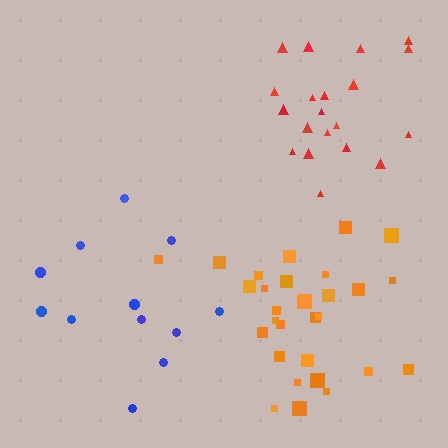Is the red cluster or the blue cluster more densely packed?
Red.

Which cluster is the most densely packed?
Red.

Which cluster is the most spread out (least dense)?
Blue.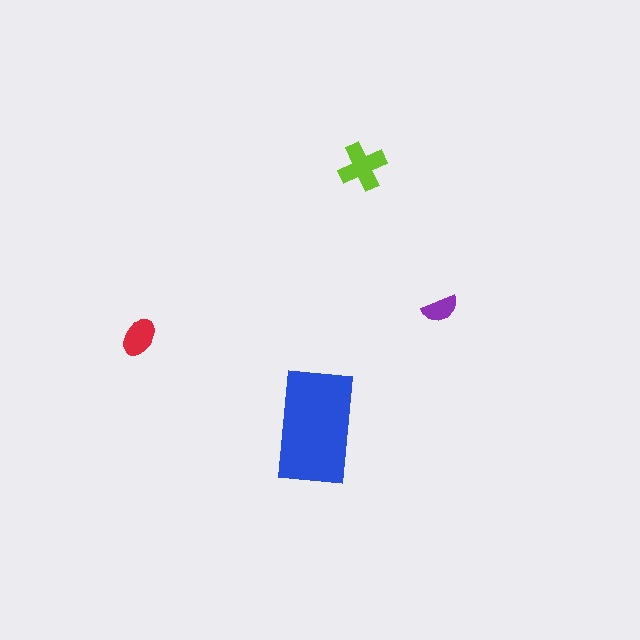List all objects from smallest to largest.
The purple semicircle, the red ellipse, the lime cross, the blue rectangle.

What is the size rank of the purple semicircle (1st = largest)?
4th.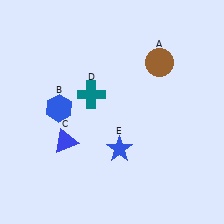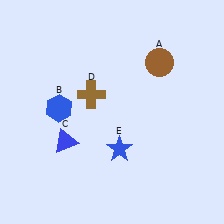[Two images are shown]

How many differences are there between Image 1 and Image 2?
There is 1 difference between the two images.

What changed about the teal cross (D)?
In Image 1, D is teal. In Image 2, it changed to brown.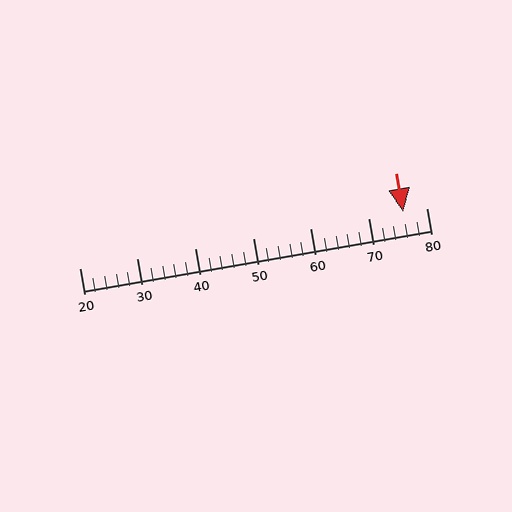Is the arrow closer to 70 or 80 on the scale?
The arrow is closer to 80.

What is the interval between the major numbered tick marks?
The major tick marks are spaced 10 units apart.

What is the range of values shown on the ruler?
The ruler shows values from 20 to 80.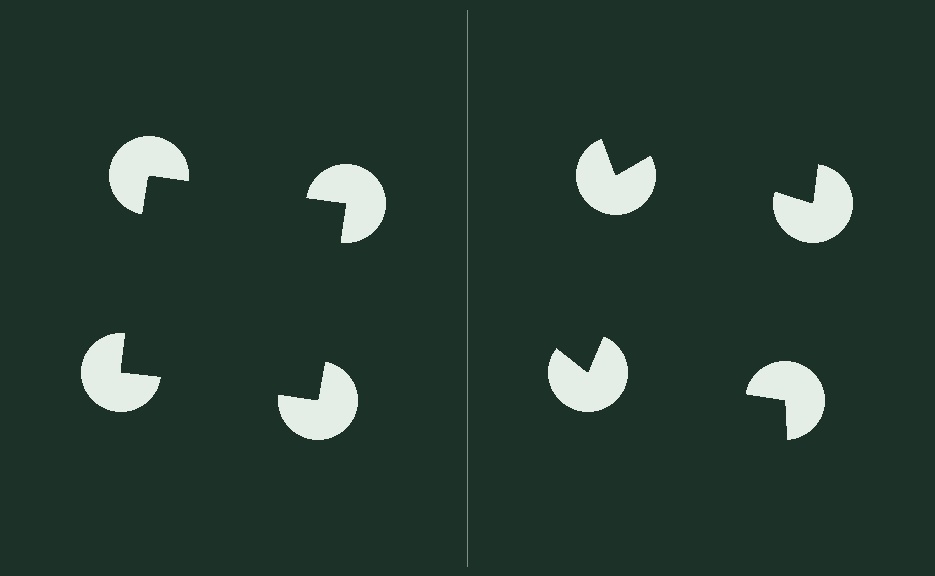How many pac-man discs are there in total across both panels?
8 — 4 on each side.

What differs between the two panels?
The pac-man discs are positioned identically on both sides; only the wedge orientations differ. On the left they align to a square; on the right they are misaligned.